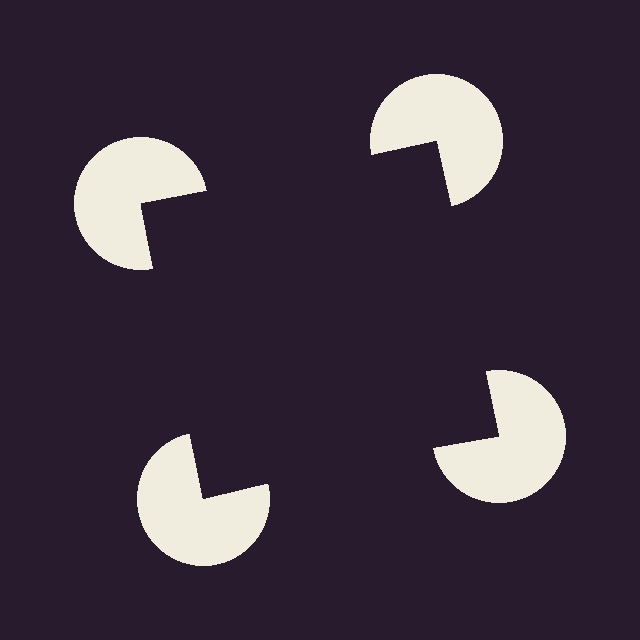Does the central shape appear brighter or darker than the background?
It typically appears slightly darker than the background, even though no actual brightness change is drawn.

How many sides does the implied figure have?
4 sides.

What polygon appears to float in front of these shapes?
An illusory square — its edges are inferred from the aligned wedge cuts in the pac-man discs, not physically drawn.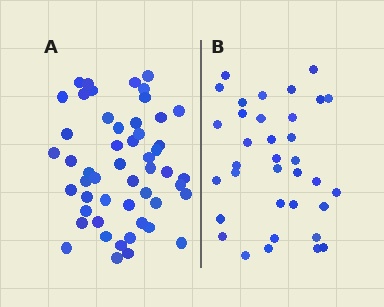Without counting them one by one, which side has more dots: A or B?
Region A (the left region) has more dots.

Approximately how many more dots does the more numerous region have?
Region A has approximately 15 more dots than region B.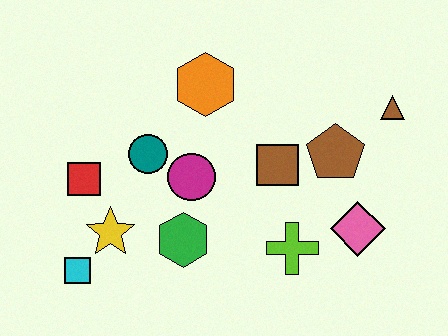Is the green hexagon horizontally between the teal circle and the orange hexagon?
Yes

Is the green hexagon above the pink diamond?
No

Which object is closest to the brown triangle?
The brown pentagon is closest to the brown triangle.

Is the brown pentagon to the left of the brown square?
No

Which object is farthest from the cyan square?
The brown triangle is farthest from the cyan square.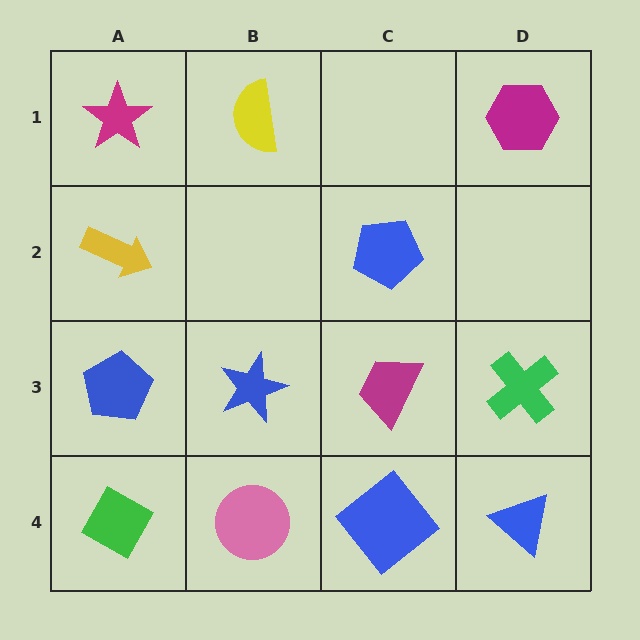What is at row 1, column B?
A yellow semicircle.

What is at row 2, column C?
A blue pentagon.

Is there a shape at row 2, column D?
No, that cell is empty.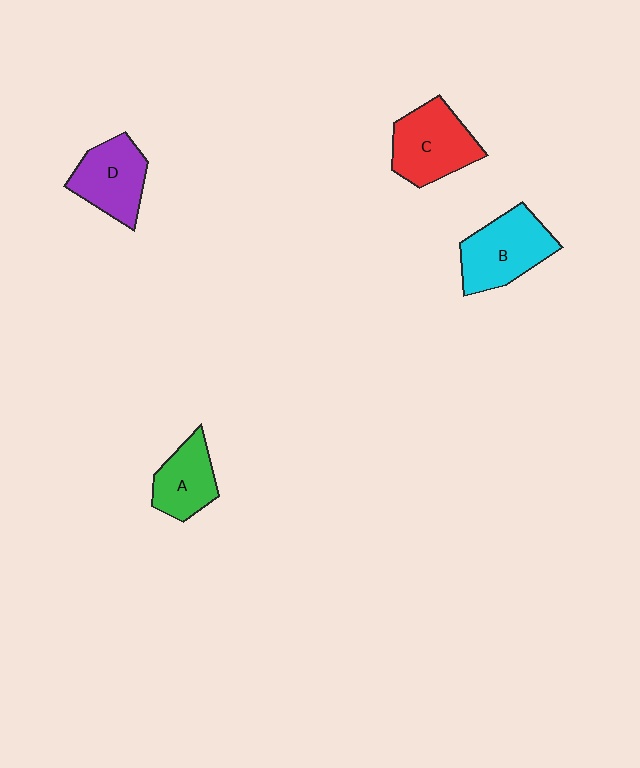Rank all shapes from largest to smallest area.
From largest to smallest: B (cyan), C (red), D (purple), A (green).